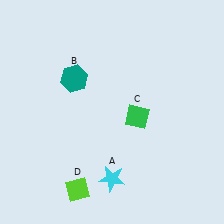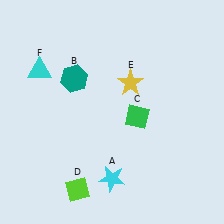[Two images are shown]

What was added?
A yellow star (E), a cyan triangle (F) were added in Image 2.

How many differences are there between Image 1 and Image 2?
There are 2 differences between the two images.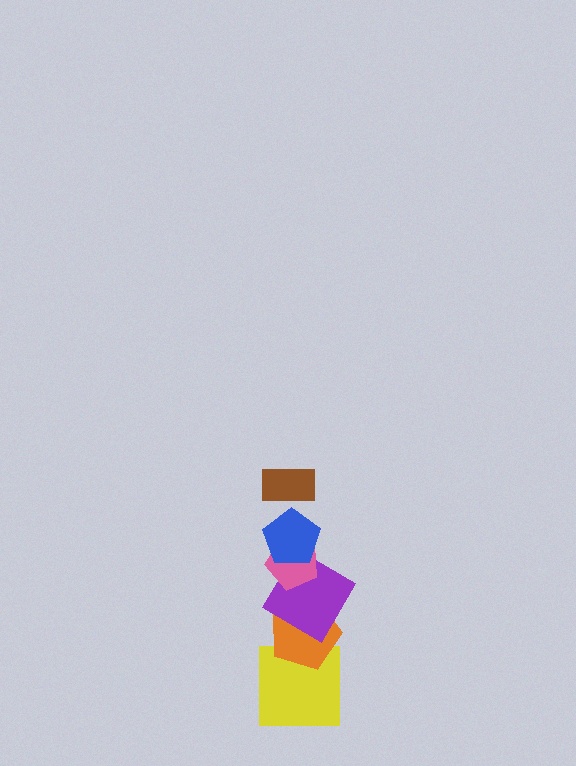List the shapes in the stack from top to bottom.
From top to bottom: the brown rectangle, the blue pentagon, the pink pentagon, the purple diamond, the orange pentagon, the yellow square.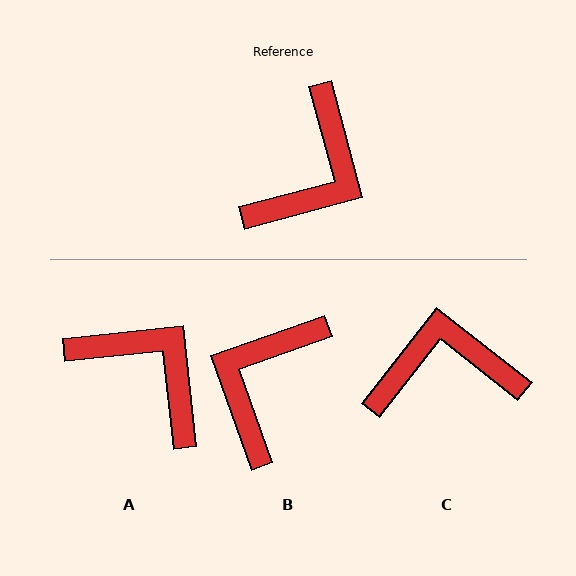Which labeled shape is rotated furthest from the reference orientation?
B, about 175 degrees away.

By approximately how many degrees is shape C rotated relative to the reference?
Approximately 127 degrees counter-clockwise.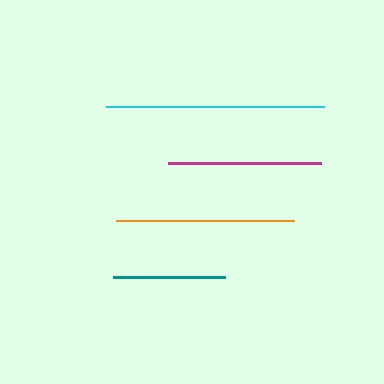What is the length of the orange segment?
The orange segment is approximately 179 pixels long.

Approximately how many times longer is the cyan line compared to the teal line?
The cyan line is approximately 2.0 times the length of the teal line.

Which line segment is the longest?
The cyan line is the longest at approximately 218 pixels.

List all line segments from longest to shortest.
From longest to shortest: cyan, orange, magenta, teal.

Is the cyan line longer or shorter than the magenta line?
The cyan line is longer than the magenta line.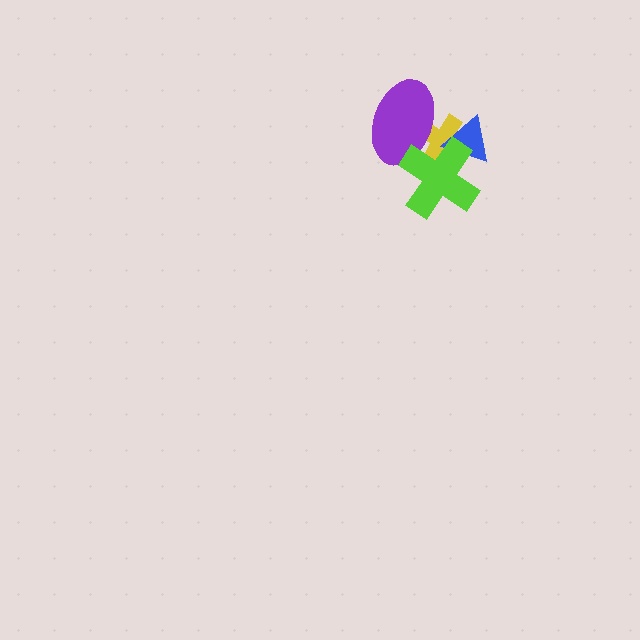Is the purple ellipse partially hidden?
Yes, it is partially covered by another shape.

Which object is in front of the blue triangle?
The lime cross is in front of the blue triangle.